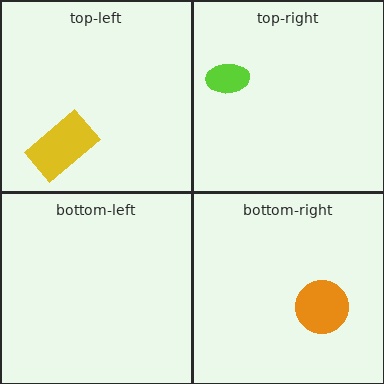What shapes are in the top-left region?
The yellow rectangle.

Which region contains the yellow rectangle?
The top-left region.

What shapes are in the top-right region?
The lime ellipse.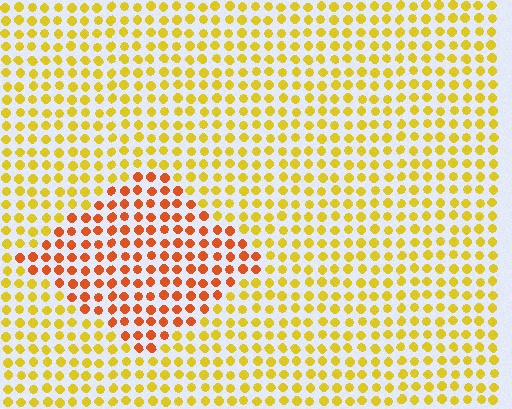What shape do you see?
I see a diamond.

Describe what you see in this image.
The image is filled with small yellow elements in a uniform arrangement. A diamond-shaped region is visible where the elements are tinted to a slightly different hue, forming a subtle color boundary.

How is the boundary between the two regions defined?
The boundary is defined purely by a slight shift in hue (about 38 degrees). Spacing, size, and orientation are identical on both sides.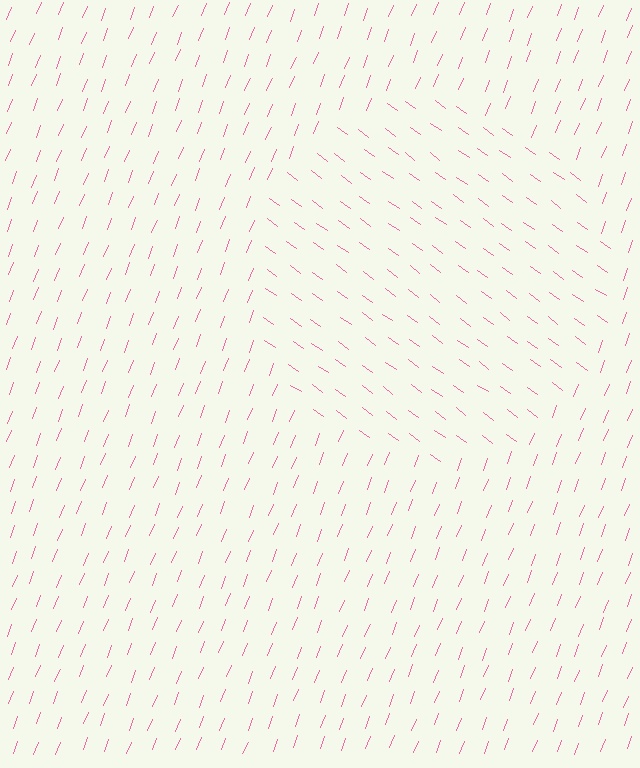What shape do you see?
I see a circle.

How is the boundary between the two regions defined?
The boundary is defined purely by a change in line orientation (approximately 75 degrees difference). All lines are the same color and thickness.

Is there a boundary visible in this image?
Yes, there is a texture boundary formed by a change in line orientation.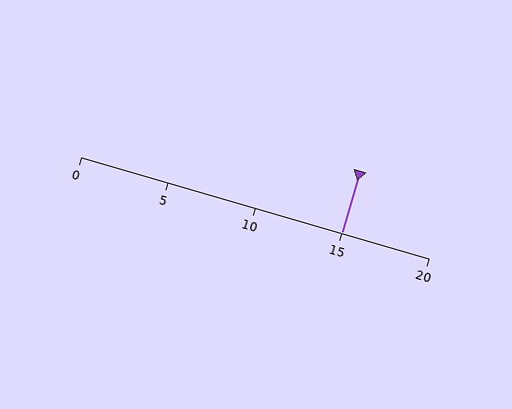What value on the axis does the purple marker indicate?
The marker indicates approximately 15.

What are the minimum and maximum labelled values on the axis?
The axis runs from 0 to 20.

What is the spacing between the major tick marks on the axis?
The major ticks are spaced 5 apart.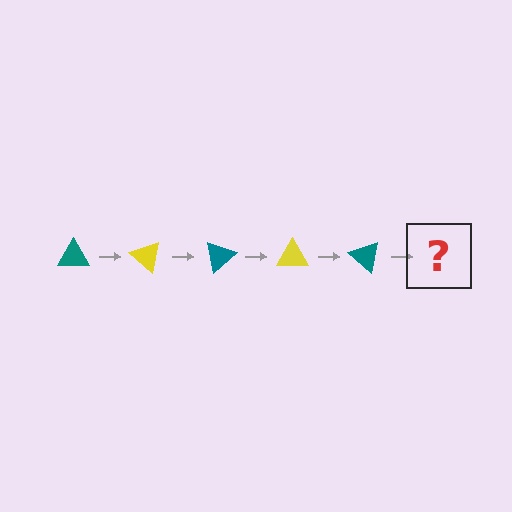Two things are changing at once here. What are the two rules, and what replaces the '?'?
The two rules are that it rotates 40 degrees each step and the color cycles through teal and yellow. The '?' should be a yellow triangle, rotated 200 degrees from the start.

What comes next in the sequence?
The next element should be a yellow triangle, rotated 200 degrees from the start.